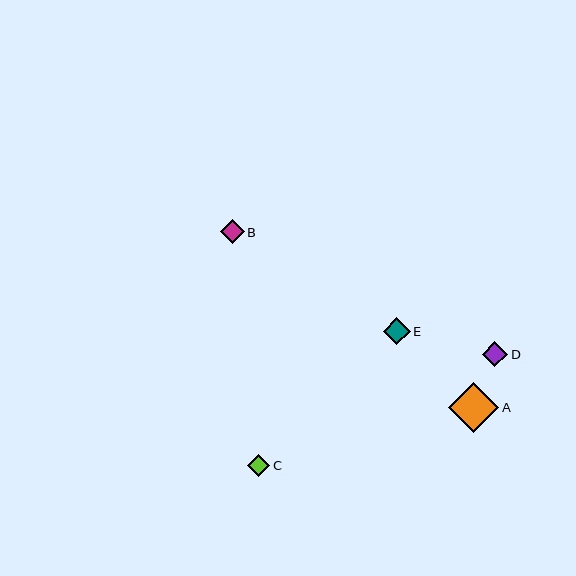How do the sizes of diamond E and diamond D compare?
Diamond E and diamond D are approximately the same size.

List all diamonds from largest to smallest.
From largest to smallest: A, E, D, B, C.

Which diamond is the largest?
Diamond A is the largest with a size of approximately 50 pixels.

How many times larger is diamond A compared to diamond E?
Diamond A is approximately 1.8 times the size of diamond E.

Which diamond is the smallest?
Diamond C is the smallest with a size of approximately 22 pixels.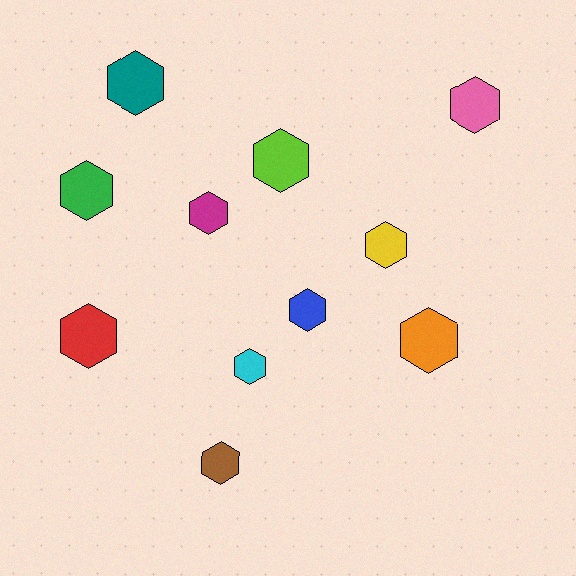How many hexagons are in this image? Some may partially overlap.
There are 11 hexagons.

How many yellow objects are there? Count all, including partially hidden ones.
There is 1 yellow object.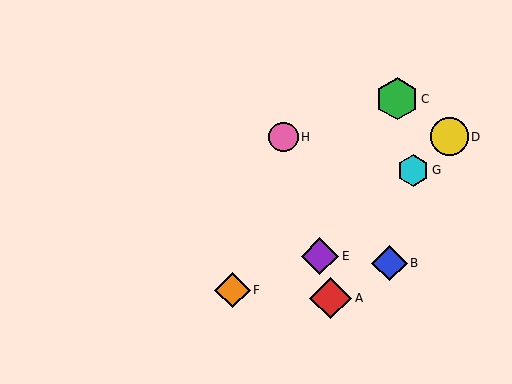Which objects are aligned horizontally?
Objects D, H are aligned horizontally.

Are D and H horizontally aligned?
Yes, both are at y≈137.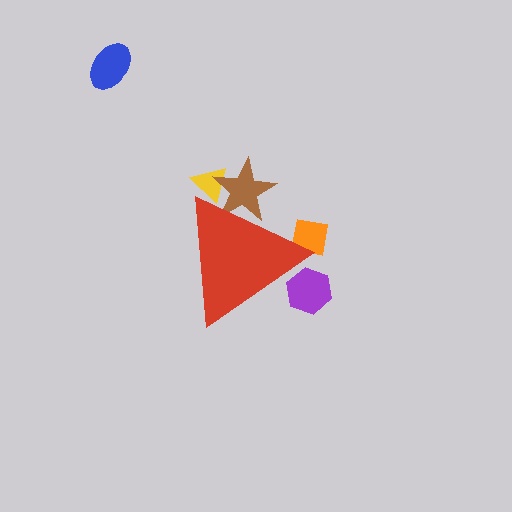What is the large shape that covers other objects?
A red triangle.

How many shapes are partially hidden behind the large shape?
4 shapes are partially hidden.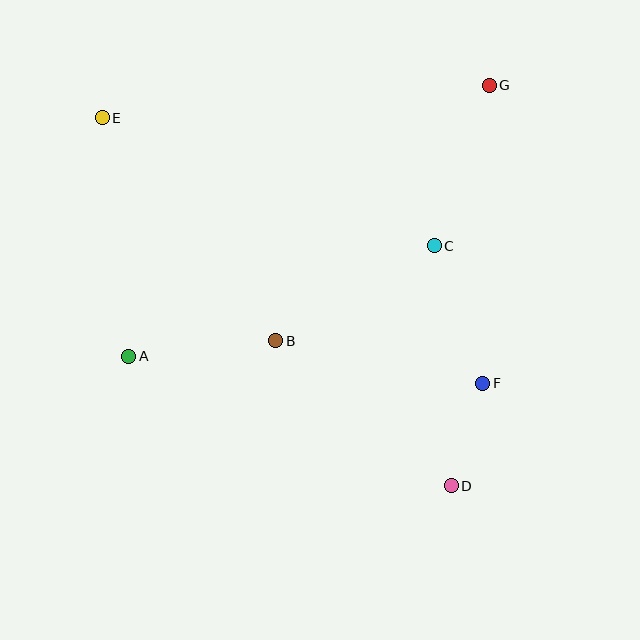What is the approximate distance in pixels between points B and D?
The distance between B and D is approximately 227 pixels.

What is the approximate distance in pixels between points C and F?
The distance between C and F is approximately 146 pixels.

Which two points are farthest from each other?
Points D and E are farthest from each other.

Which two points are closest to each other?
Points D and F are closest to each other.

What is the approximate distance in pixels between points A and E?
The distance between A and E is approximately 240 pixels.